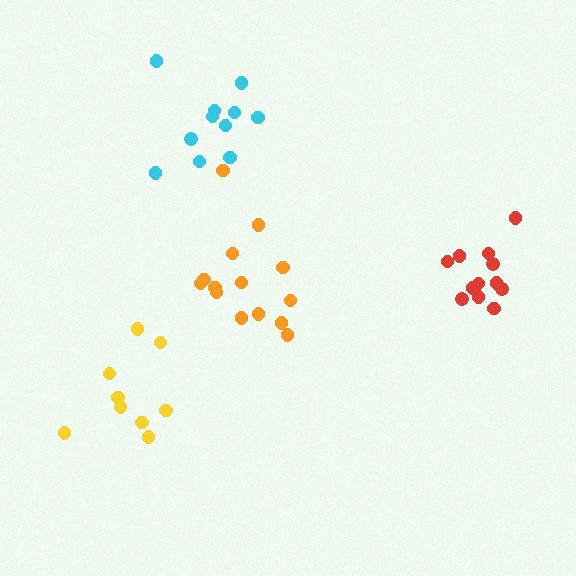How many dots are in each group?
Group 1: 11 dots, Group 2: 14 dots, Group 3: 9 dots, Group 4: 13 dots (47 total).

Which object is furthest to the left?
The yellow cluster is leftmost.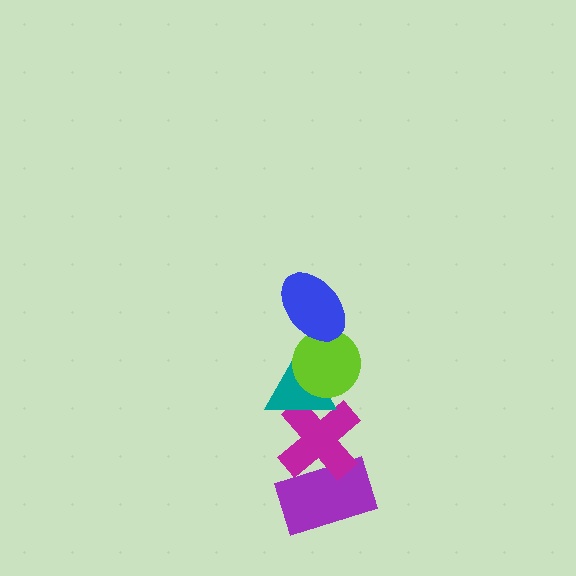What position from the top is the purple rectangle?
The purple rectangle is 5th from the top.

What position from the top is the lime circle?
The lime circle is 2nd from the top.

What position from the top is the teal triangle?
The teal triangle is 3rd from the top.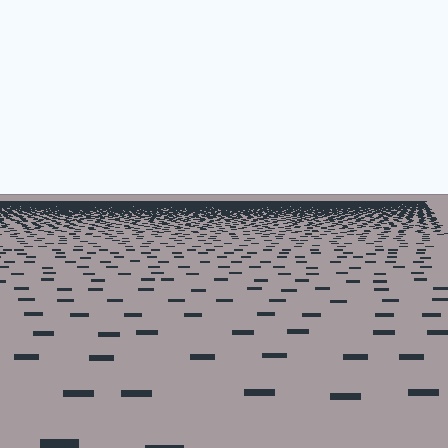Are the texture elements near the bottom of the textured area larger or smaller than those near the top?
Larger. Near the bottom, elements are closer to the viewer and appear at a bigger on-screen size.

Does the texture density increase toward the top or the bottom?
Density increases toward the top.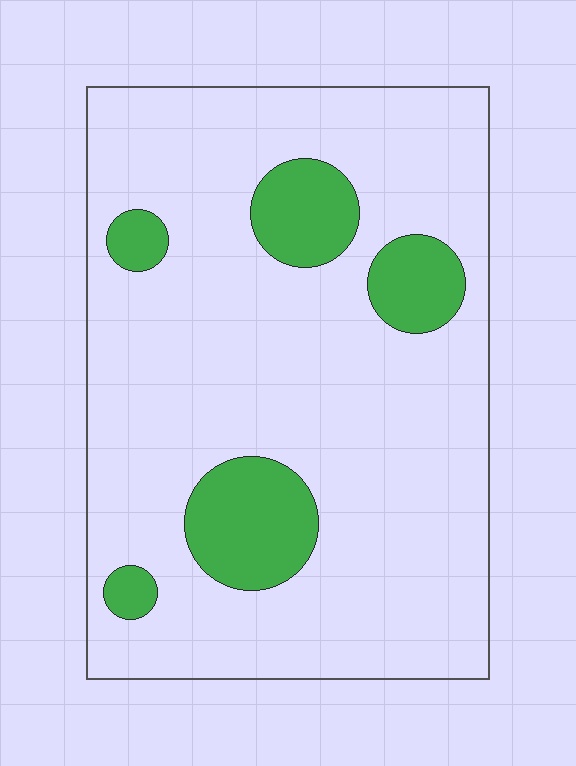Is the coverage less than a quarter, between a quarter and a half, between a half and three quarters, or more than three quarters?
Less than a quarter.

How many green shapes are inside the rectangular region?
5.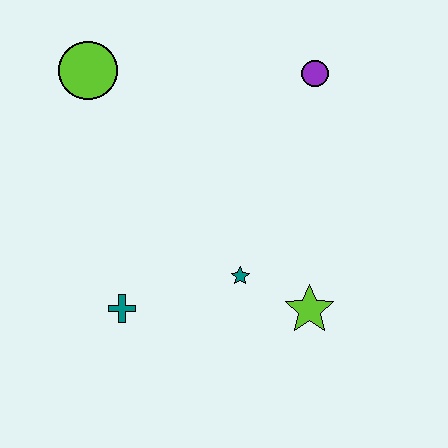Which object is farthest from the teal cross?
The purple circle is farthest from the teal cross.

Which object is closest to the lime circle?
The purple circle is closest to the lime circle.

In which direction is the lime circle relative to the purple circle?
The lime circle is to the left of the purple circle.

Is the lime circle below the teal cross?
No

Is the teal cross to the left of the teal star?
Yes